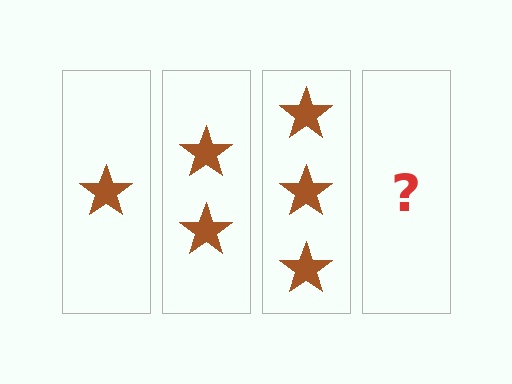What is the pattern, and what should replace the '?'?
The pattern is that each step adds one more star. The '?' should be 4 stars.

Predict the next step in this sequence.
The next step is 4 stars.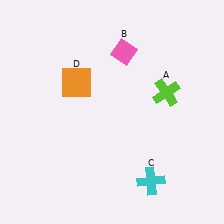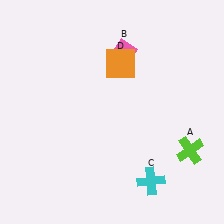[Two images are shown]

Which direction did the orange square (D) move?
The orange square (D) moved right.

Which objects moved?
The objects that moved are: the lime cross (A), the orange square (D).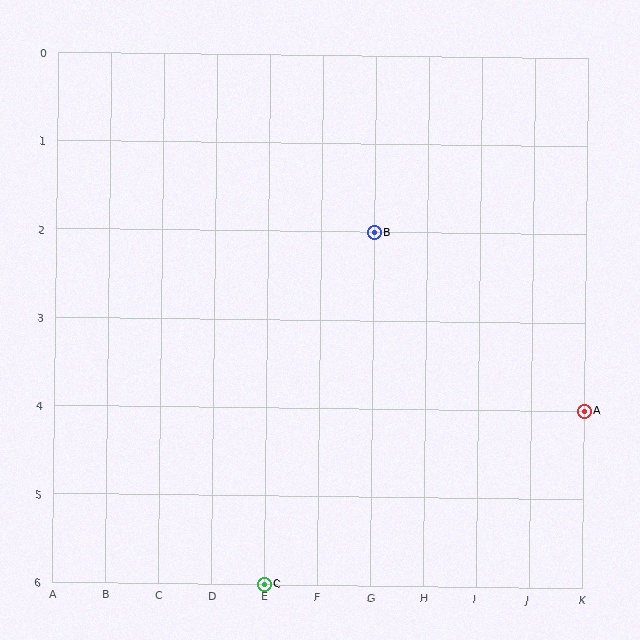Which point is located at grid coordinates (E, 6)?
Point C is at (E, 6).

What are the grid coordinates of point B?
Point B is at grid coordinates (G, 2).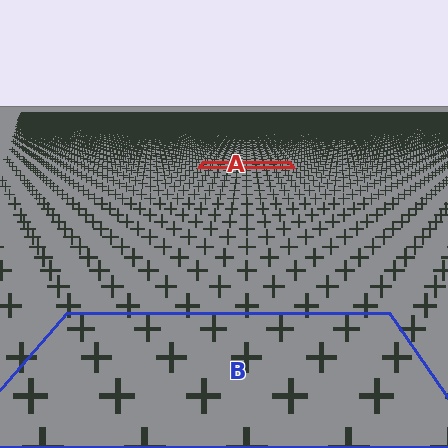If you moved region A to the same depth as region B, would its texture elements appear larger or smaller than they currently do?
They would appear larger. At a closer depth, the same texture elements are projected at a bigger on-screen size.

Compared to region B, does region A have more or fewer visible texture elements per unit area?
Region A has more texture elements per unit area — they are packed more densely because it is farther away.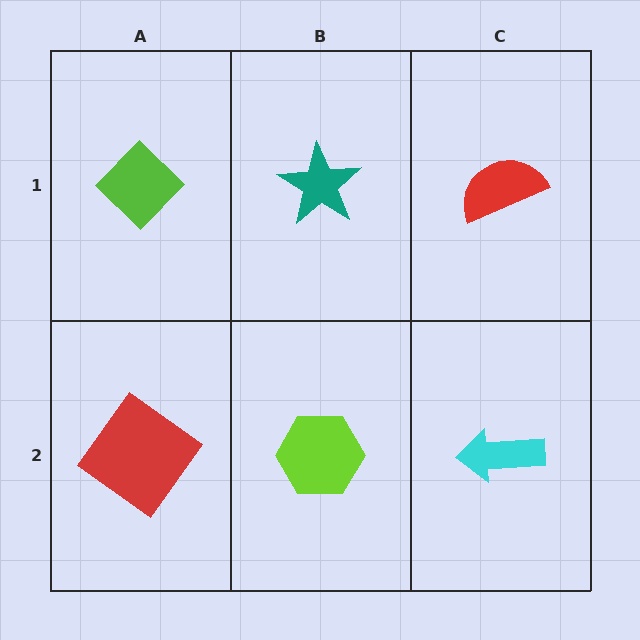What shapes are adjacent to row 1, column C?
A cyan arrow (row 2, column C), a teal star (row 1, column B).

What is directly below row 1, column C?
A cyan arrow.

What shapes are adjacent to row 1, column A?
A red diamond (row 2, column A), a teal star (row 1, column B).